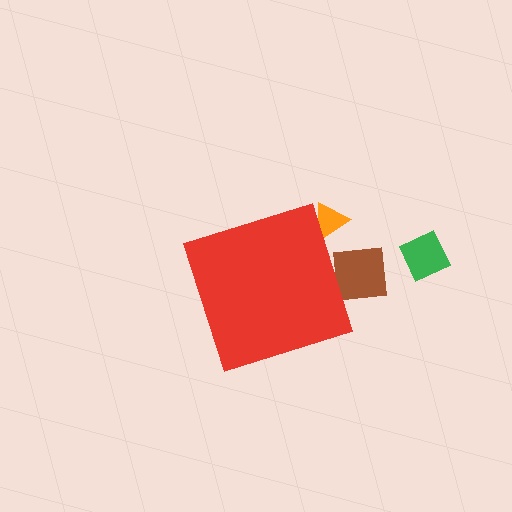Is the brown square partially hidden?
Yes, the brown square is partially hidden behind the red diamond.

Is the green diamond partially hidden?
No, the green diamond is fully visible.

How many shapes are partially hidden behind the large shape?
2 shapes are partially hidden.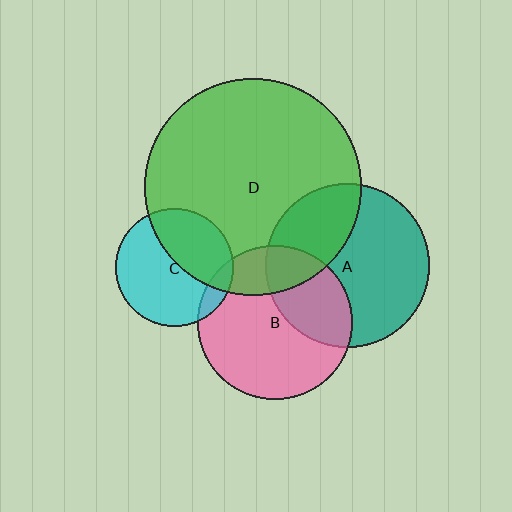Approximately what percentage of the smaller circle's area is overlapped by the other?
Approximately 30%.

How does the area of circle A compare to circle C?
Approximately 1.9 times.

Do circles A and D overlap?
Yes.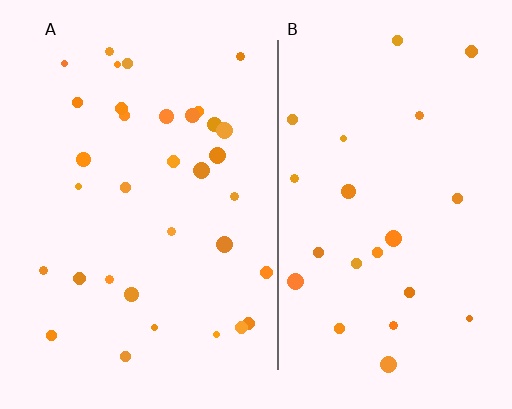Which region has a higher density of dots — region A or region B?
A (the left).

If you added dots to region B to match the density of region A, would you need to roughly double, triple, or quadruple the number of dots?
Approximately double.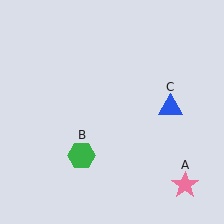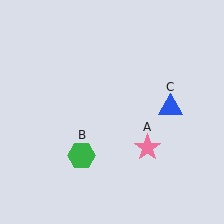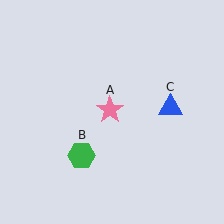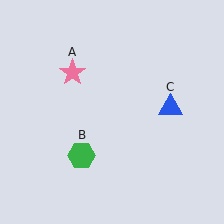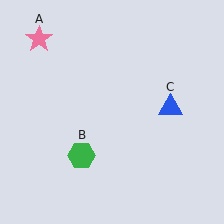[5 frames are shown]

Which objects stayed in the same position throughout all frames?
Green hexagon (object B) and blue triangle (object C) remained stationary.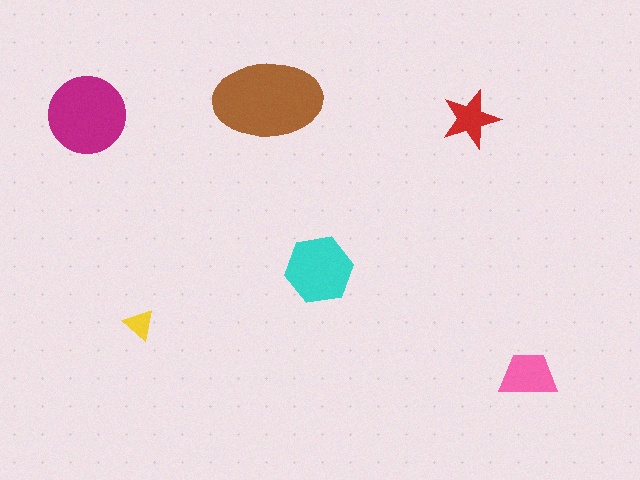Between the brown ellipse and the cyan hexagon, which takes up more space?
The brown ellipse.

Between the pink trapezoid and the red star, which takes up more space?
The pink trapezoid.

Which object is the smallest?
The yellow triangle.